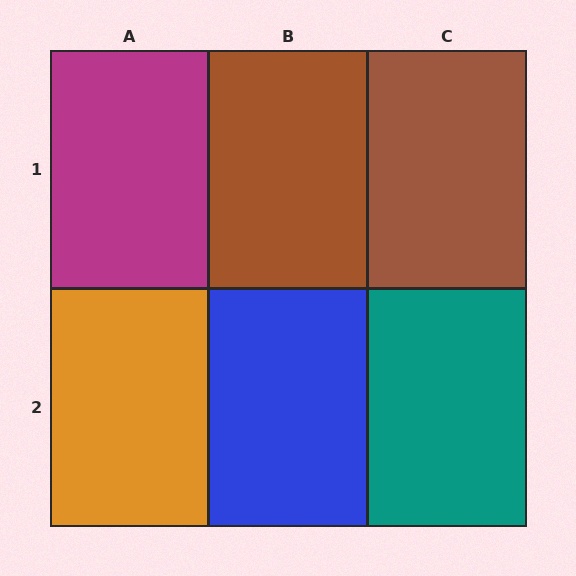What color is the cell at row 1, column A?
Magenta.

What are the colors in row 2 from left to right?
Orange, blue, teal.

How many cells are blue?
1 cell is blue.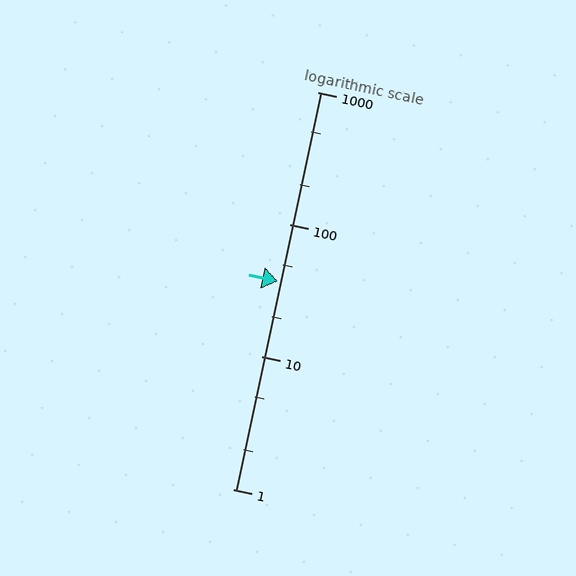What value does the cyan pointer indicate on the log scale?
The pointer indicates approximately 37.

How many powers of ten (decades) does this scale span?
The scale spans 3 decades, from 1 to 1000.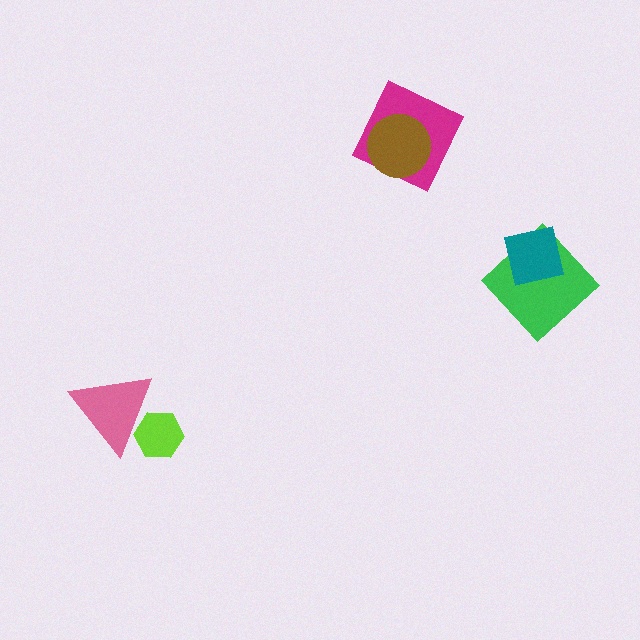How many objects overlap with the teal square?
1 object overlaps with the teal square.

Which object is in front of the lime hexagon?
The pink triangle is in front of the lime hexagon.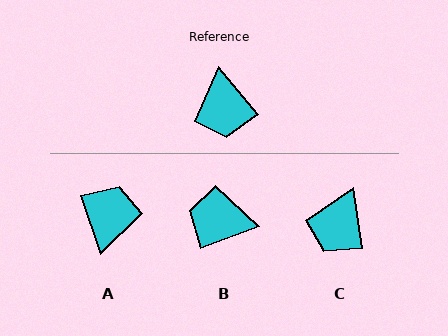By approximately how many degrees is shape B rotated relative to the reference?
Approximately 109 degrees clockwise.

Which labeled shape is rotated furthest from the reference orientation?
A, about 158 degrees away.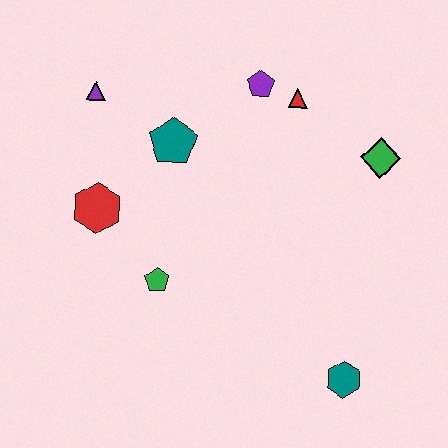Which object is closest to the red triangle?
The purple pentagon is closest to the red triangle.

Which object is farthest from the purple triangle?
The teal hexagon is farthest from the purple triangle.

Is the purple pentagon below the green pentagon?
No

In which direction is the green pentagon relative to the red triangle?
The green pentagon is below the red triangle.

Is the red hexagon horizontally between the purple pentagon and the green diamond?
No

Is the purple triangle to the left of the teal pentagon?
Yes